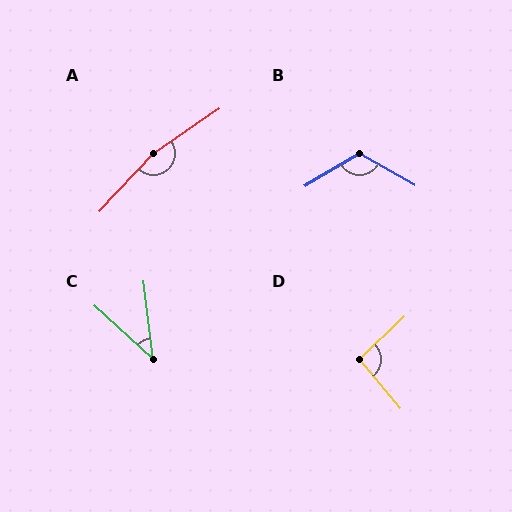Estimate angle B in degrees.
Approximately 120 degrees.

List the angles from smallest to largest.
C (40°), D (93°), B (120°), A (167°).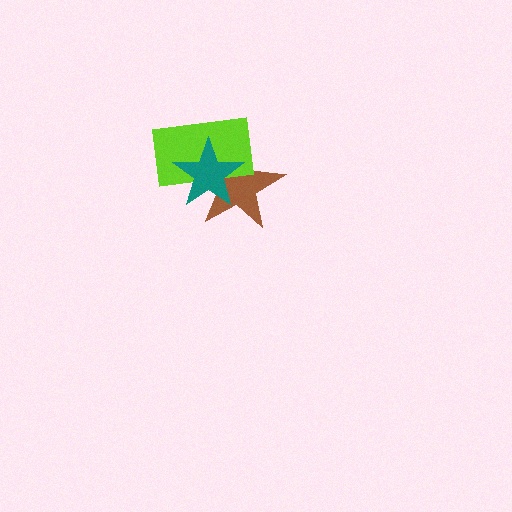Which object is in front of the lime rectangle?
The teal star is in front of the lime rectangle.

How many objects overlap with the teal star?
2 objects overlap with the teal star.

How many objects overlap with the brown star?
2 objects overlap with the brown star.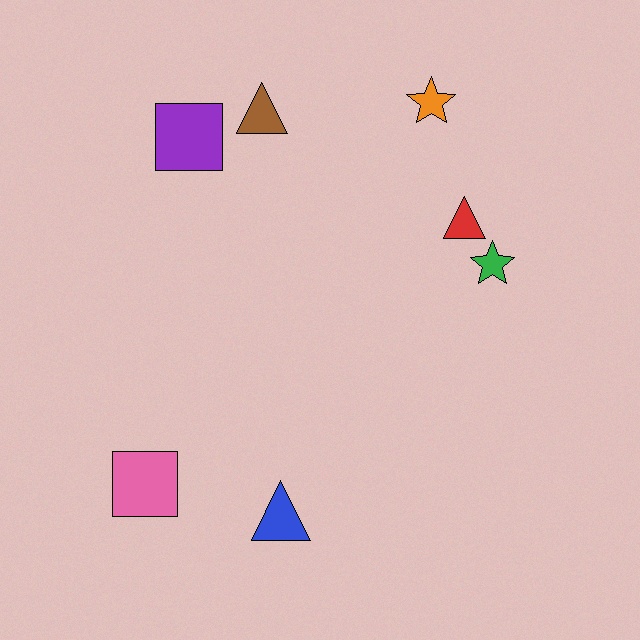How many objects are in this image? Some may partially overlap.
There are 7 objects.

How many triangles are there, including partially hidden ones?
There are 3 triangles.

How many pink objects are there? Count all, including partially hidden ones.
There is 1 pink object.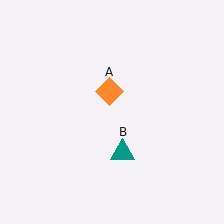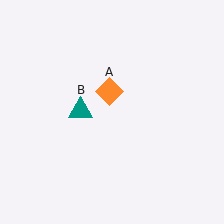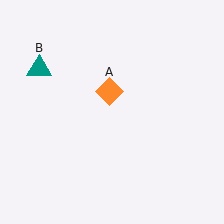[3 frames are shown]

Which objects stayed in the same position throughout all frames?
Orange diamond (object A) remained stationary.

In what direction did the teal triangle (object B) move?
The teal triangle (object B) moved up and to the left.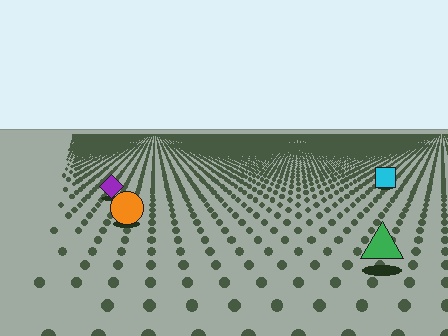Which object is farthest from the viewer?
The cyan square is farthest from the viewer. It appears smaller and the ground texture around it is denser.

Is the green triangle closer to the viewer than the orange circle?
Yes. The green triangle is closer — you can tell from the texture gradient: the ground texture is coarser near it.